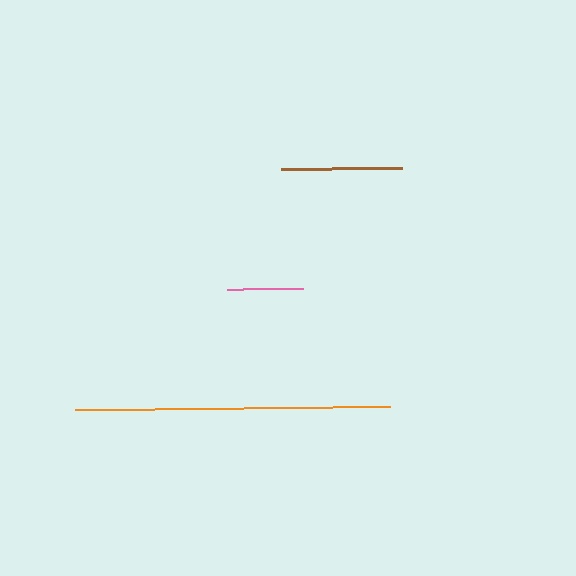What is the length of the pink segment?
The pink segment is approximately 76 pixels long.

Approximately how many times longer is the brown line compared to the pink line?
The brown line is approximately 1.6 times the length of the pink line.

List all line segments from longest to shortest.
From longest to shortest: orange, brown, pink.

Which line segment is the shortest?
The pink line is the shortest at approximately 76 pixels.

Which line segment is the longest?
The orange line is the longest at approximately 315 pixels.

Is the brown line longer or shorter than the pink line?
The brown line is longer than the pink line.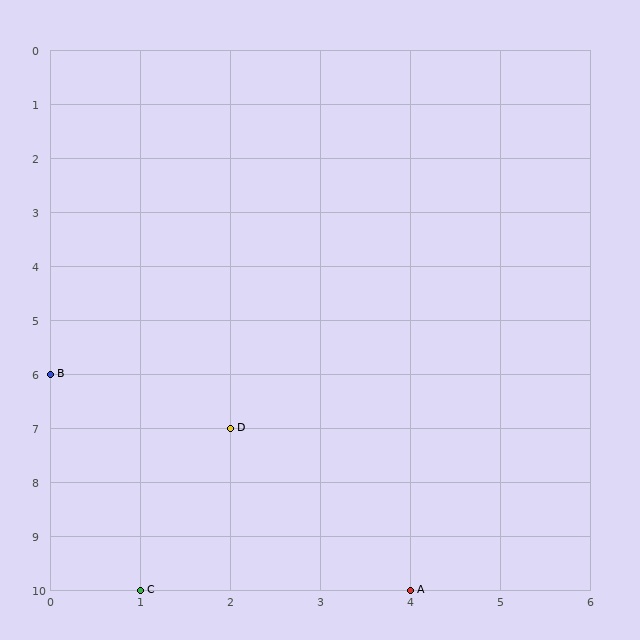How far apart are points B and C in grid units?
Points B and C are 1 column and 4 rows apart (about 4.1 grid units diagonally).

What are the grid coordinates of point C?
Point C is at grid coordinates (1, 10).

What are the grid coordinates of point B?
Point B is at grid coordinates (0, 6).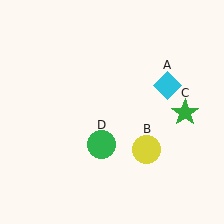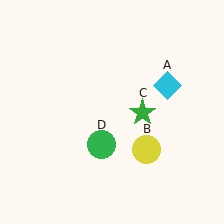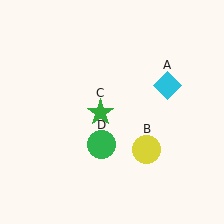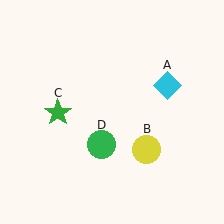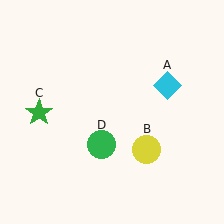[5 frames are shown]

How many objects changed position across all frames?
1 object changed position: green star (object C).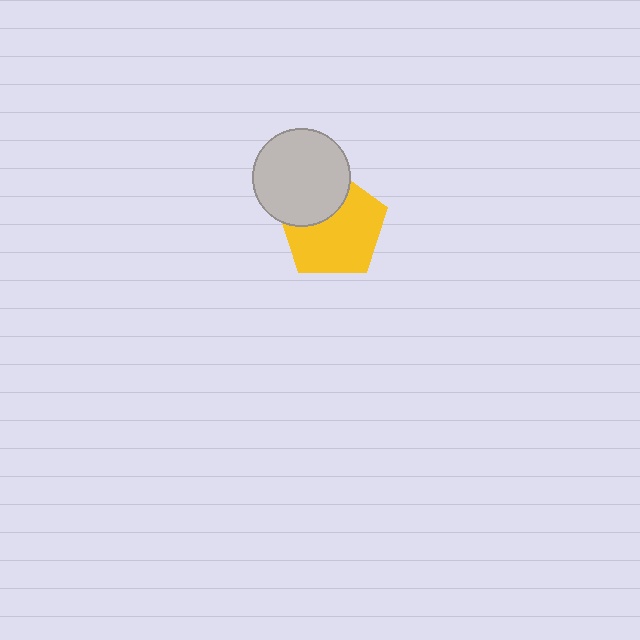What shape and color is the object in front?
The object in front is a light gray circle.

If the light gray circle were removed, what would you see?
You would see the complete yellow pentagon.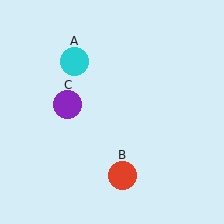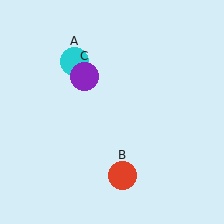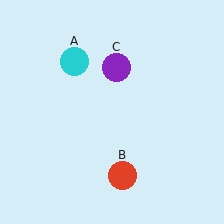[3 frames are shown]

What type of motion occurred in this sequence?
The purple circle (object C) rotated clockwise around the center of the scene.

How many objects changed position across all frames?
1 object changed position: purple circle (object C).